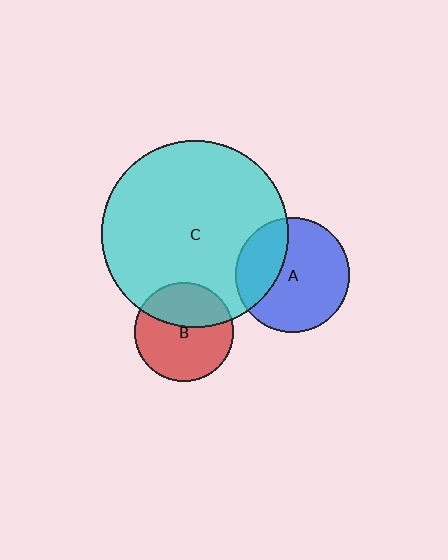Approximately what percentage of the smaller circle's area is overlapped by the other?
Approximately 30%.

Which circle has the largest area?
Circle C (cyan).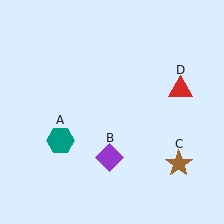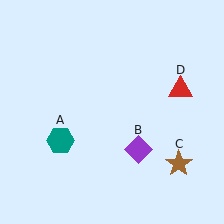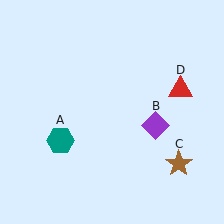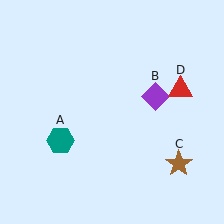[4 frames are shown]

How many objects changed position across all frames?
1 object changed position: purple diamond (object B).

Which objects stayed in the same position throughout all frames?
Teal hexagon (object A) and brown star (object C) and red triangle (object D) remained stationary.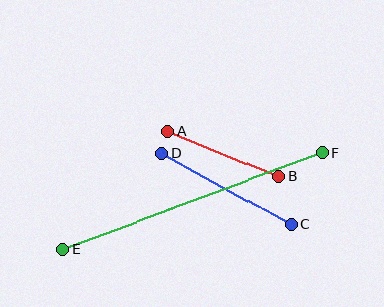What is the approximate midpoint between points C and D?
The midpoint is at approximately (226, 189) pixels.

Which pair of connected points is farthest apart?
Points E and F are farthest apart.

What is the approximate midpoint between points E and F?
The midpoint is at approximately (192, 201) pixels.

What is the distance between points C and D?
The distance is approximately 148 pixels.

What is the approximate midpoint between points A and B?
The midpoint is at approximately (223, 154) pixels.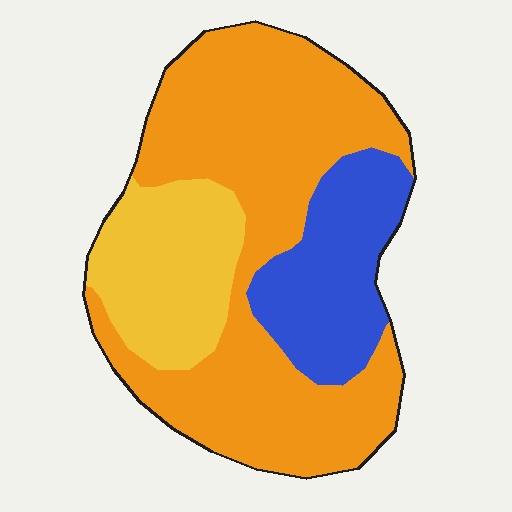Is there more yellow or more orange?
Orange.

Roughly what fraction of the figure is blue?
Blue covers 21% of the figure.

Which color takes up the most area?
Orange, at roughly 60%.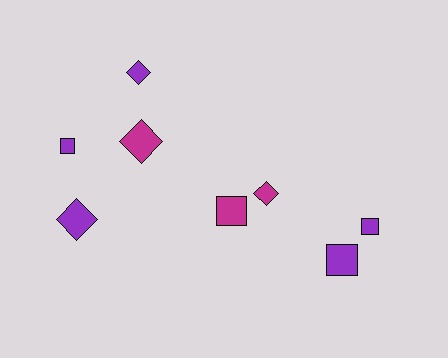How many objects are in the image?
There are 8 objects.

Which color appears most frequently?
Purple, with 5 objects.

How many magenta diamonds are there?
There are 2 magenta diamonds.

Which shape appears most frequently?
Square, with 4 objects.